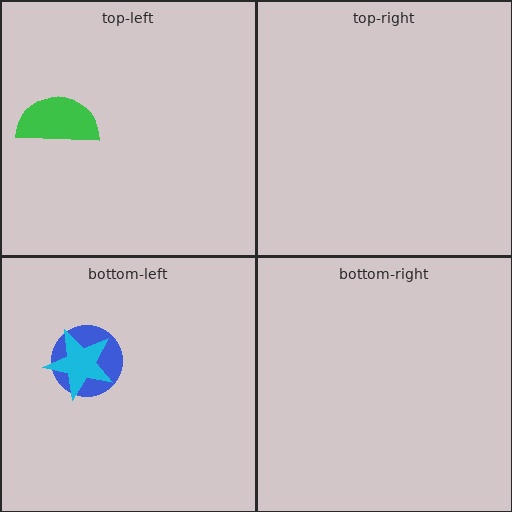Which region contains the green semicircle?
The top-left region.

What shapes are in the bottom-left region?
The blue circle, the cyan star.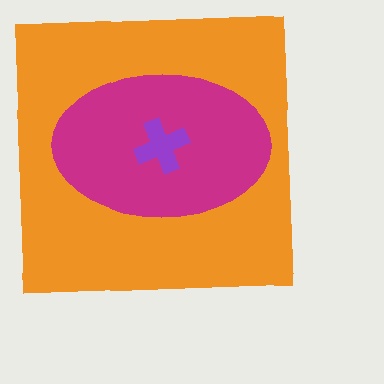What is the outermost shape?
The orange square.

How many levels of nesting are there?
3.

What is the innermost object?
The purple cross.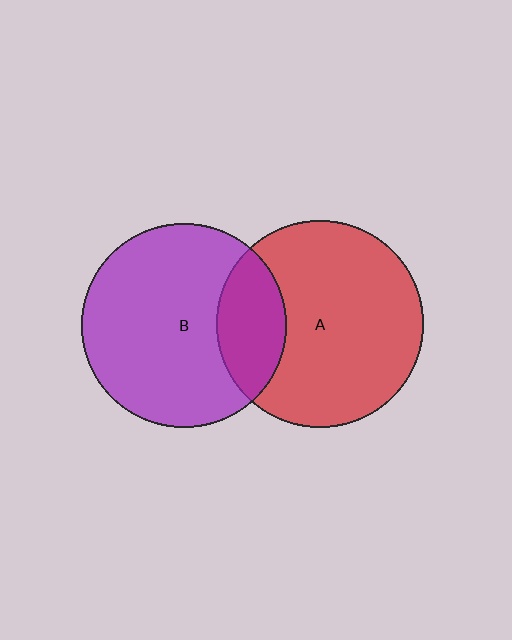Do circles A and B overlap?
Yes.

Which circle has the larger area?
Circle A (red).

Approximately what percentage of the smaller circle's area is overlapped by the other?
Approximately 25%.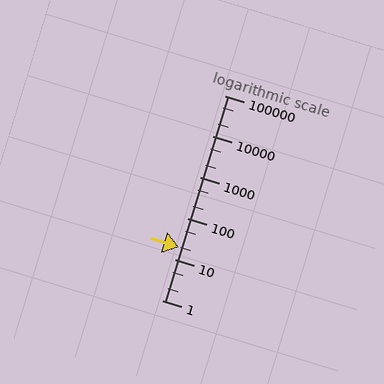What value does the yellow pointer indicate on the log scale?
The pointer indicates approximately 20.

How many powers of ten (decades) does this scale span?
The scale spans 5 decades, from 1 to 100000.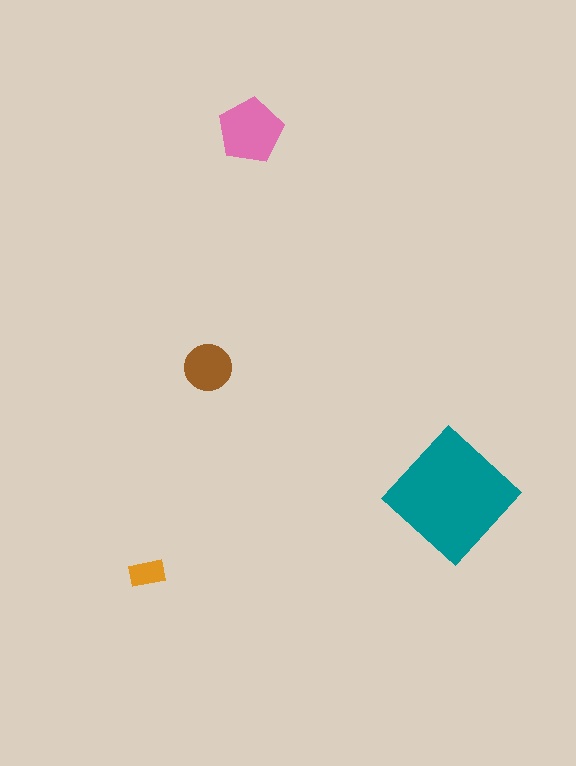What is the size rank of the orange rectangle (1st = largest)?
4th.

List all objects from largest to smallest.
The teal diamond, the pink pentagon, the brown circle, the orange rectangle.